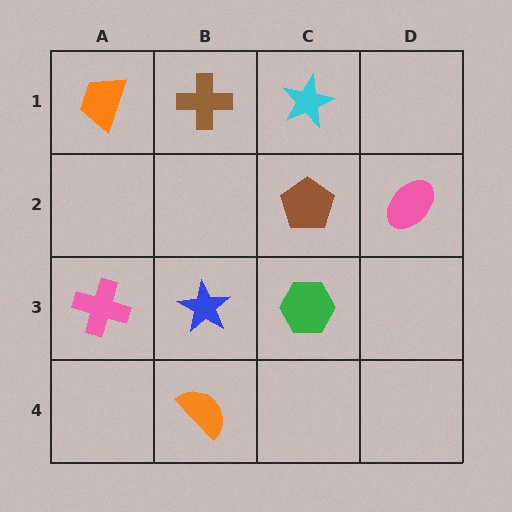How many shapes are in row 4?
1 shape.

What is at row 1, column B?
A brown cross.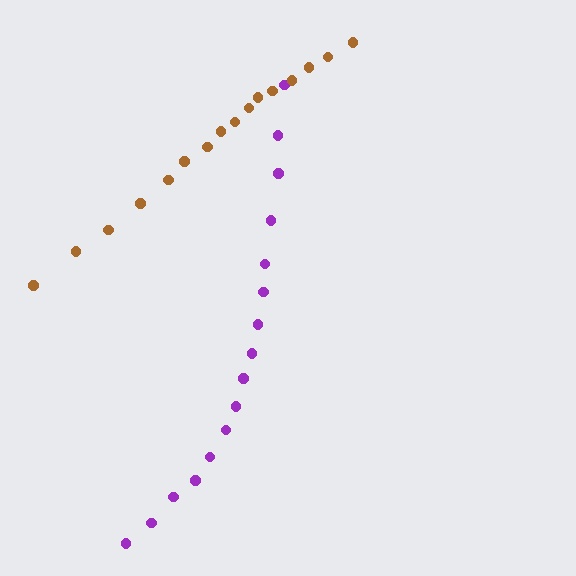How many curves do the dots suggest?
There are 2 distinct paths.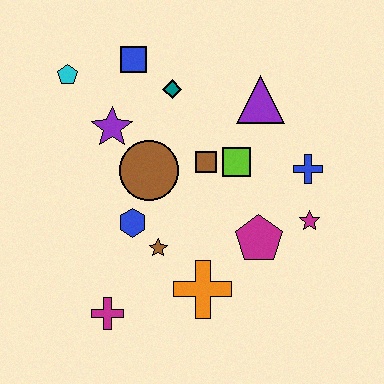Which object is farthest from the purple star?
The magenta star is farthest from the purple star.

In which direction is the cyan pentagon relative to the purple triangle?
The cyan pentagon is to the left of the purple triangle.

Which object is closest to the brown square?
The lime square is closest to the brown square.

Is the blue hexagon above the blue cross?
No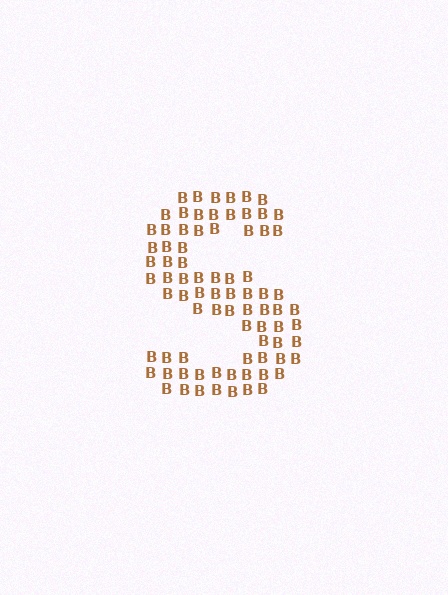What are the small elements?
The small elements are letter B's.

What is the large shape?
The large shape is the letter S.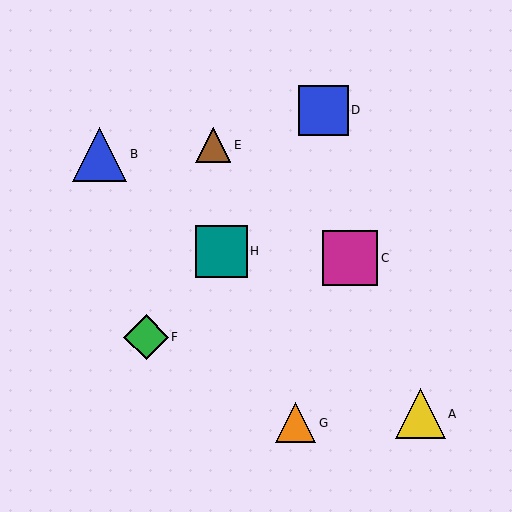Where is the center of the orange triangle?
The center of the orange triangle is at (296, 423).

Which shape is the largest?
The magenta square (labeled C) is the largest.